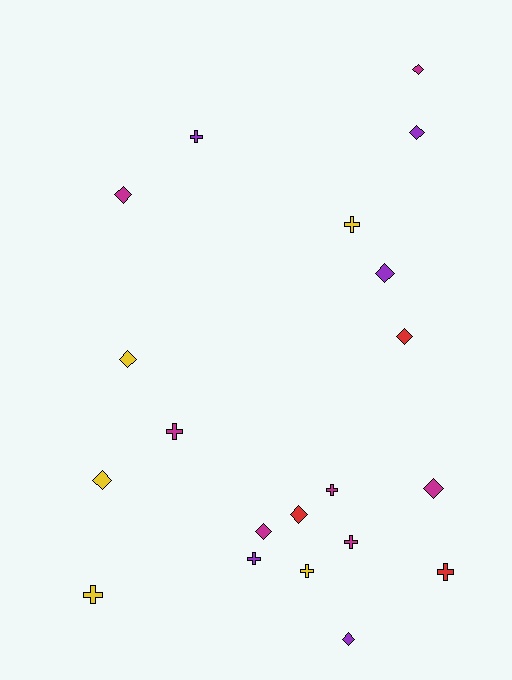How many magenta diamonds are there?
There are 4 magenta diamonds.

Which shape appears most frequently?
Diamond, with 11 objects.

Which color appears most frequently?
Magenta, with 7 objects.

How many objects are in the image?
There are 20 objects.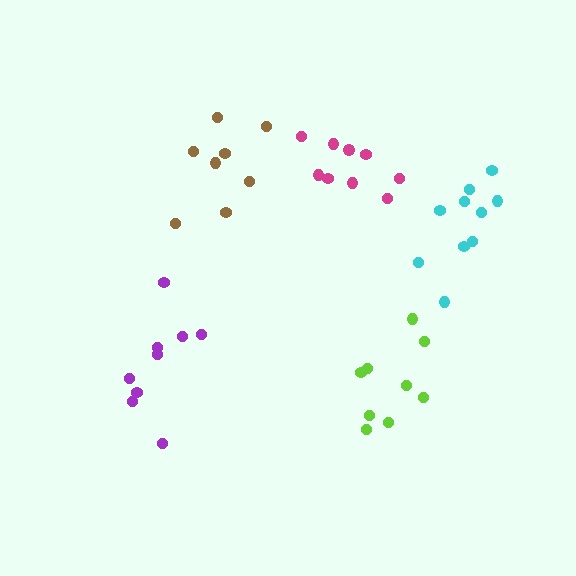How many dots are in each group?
Group 1: 9 dots, Group 2: 9 dots, Group 3: 9 dots, Group 4: 8 dots, Group 5: 10 dots (45 total).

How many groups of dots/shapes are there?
There are 5 groups.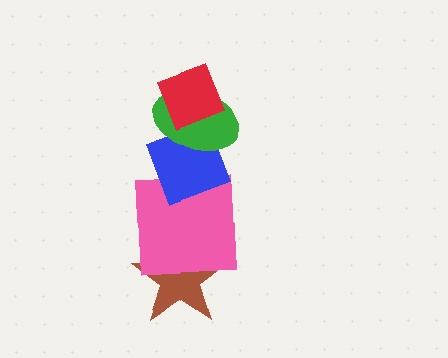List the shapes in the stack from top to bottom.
From top to bottom: the red diamond, the green ellipse, the blue diamond, the pink square, the brown star.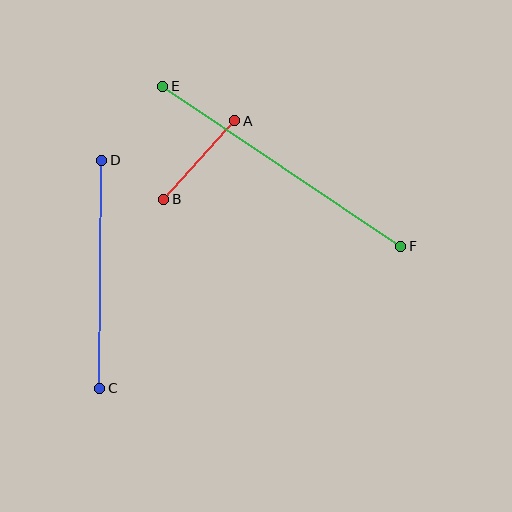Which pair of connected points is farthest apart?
Points E and F are farthest apart.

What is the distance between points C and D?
The distance is approximately 228 pixels.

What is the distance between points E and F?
The distance is approximately 287 pixels.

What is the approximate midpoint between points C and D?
The midpoint is at approximately (101, 274) pixels.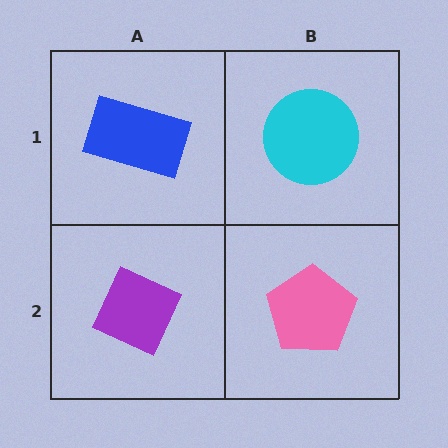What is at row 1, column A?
A blue rectangle.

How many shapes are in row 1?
2 shapes.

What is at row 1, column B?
A cyan circle.